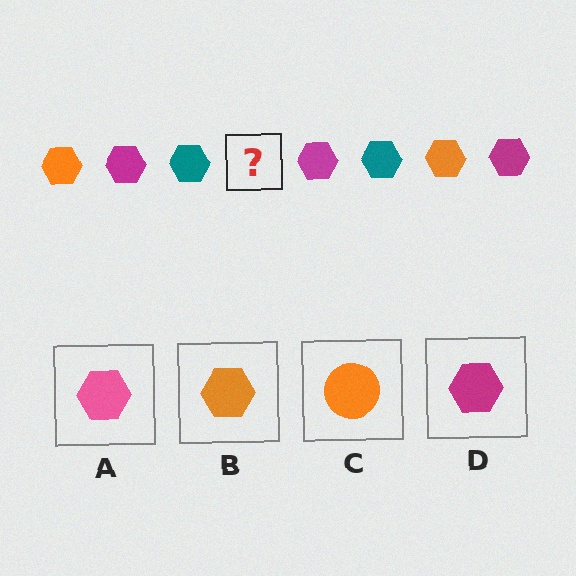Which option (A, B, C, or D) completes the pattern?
B.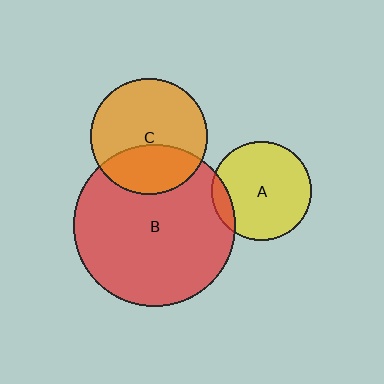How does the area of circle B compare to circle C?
Approximately 1.9 times.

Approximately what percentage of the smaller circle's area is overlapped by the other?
Approximately 10%.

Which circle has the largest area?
Circle B (red).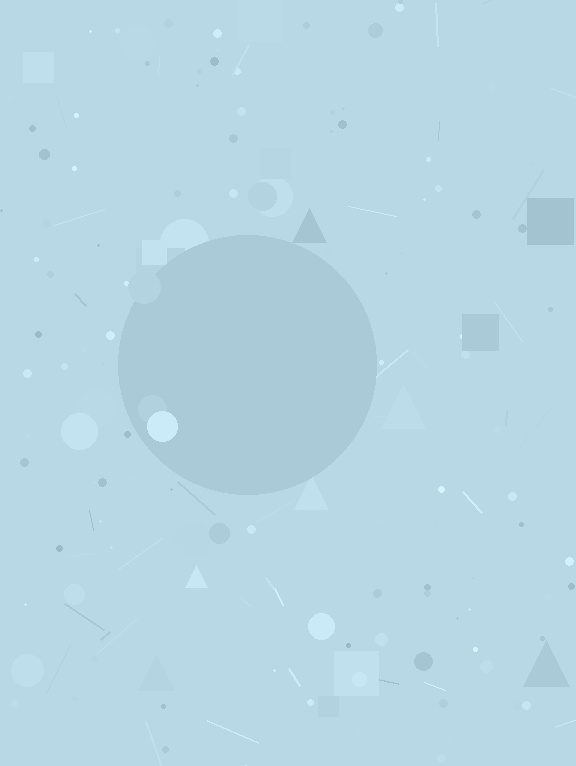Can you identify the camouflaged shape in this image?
The camouflaged shape is a circle.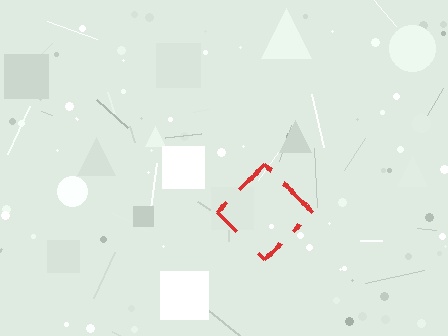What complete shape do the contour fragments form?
The contour fragments form a diamond.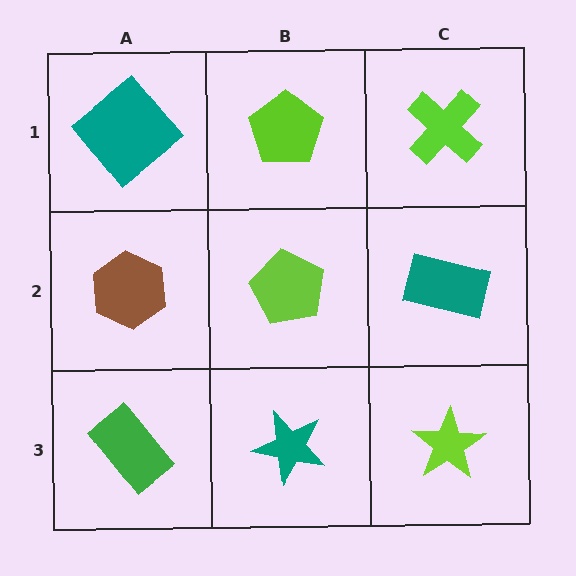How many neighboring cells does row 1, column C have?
2.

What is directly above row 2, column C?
A lime cross.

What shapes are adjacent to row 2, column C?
A lime cross (row 1, column C), a lime star (row 3, column C), a lime pentagon (row 2, column B).